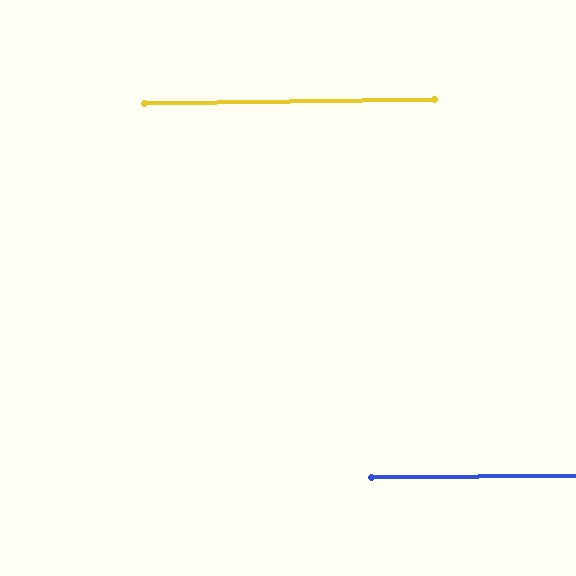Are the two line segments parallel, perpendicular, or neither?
Parallel — their directions differ by only 0.2°.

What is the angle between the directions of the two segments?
Approximately 0 degrees.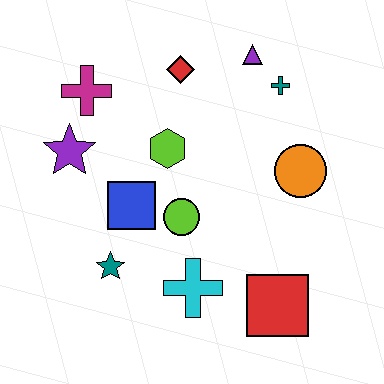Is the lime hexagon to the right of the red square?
No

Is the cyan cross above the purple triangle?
No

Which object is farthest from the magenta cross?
The red square is farthest from the magenta cross.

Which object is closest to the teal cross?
The purple triangle is closest to the teal cross.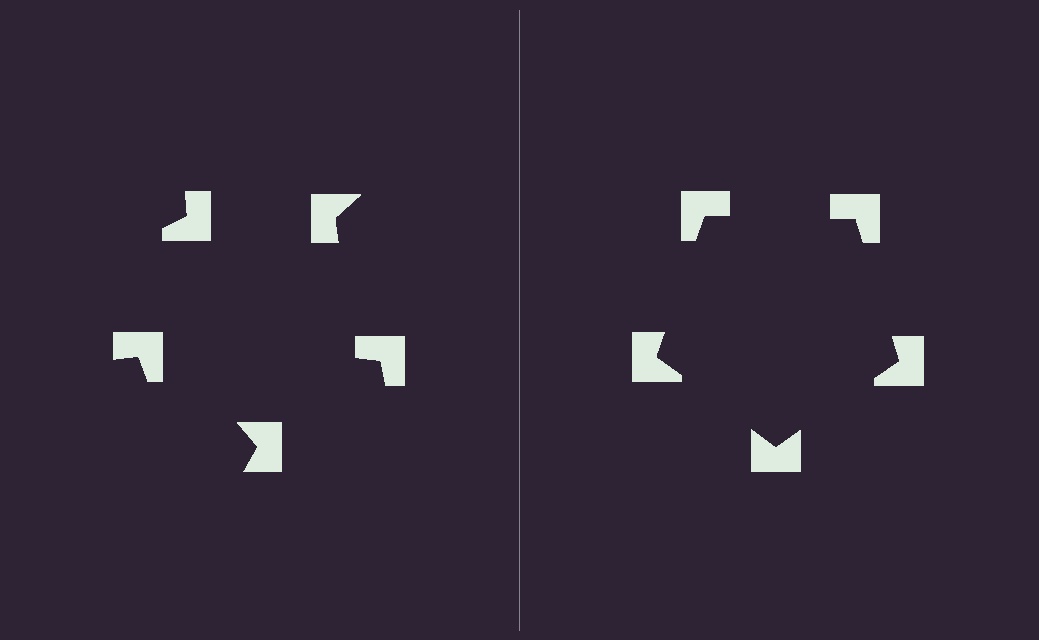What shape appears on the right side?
An illusory pentagon.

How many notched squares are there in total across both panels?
10 — 5 on each side.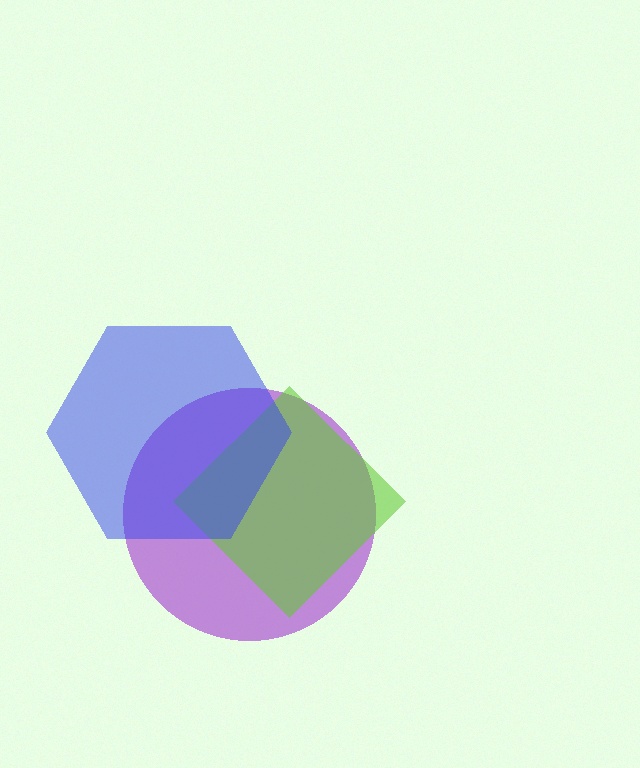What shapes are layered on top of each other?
The layered shapes are: a purple circle, a lime diamond, a blue hexagon.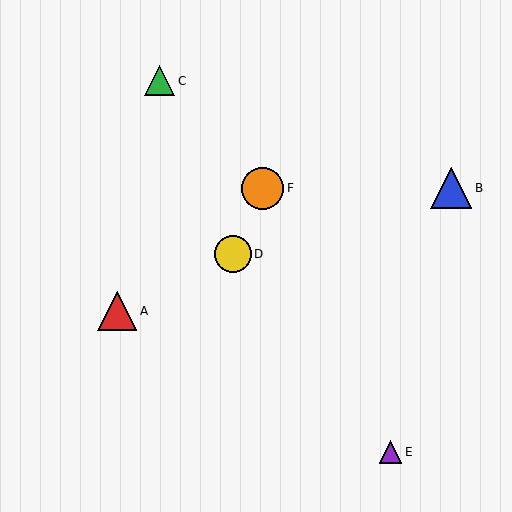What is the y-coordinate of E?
Object E is at y≈452.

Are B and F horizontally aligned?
Yes, both are at y≈188.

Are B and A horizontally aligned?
No, B is at y≈188 and A is at y≈311.